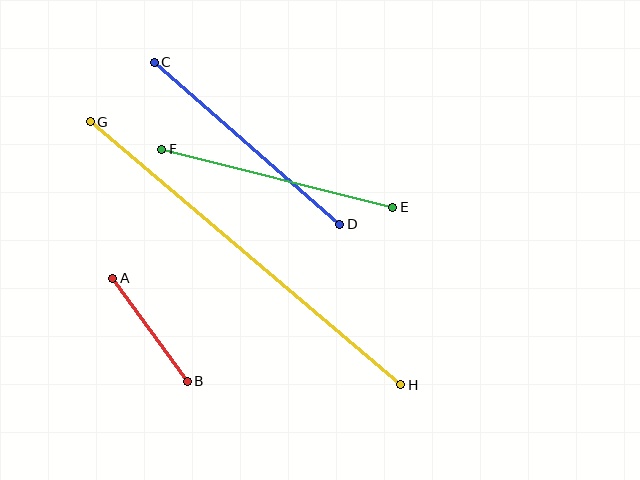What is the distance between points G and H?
The distance is approximately 407 pixels.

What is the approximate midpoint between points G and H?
The midpoint is at approximately (246, 253) pixels.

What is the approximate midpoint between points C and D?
The midpoint is at approximately (247, 143) pixels.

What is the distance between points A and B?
The distance is approximately 127 pixels.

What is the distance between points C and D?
The distance is approximately 246 pixels.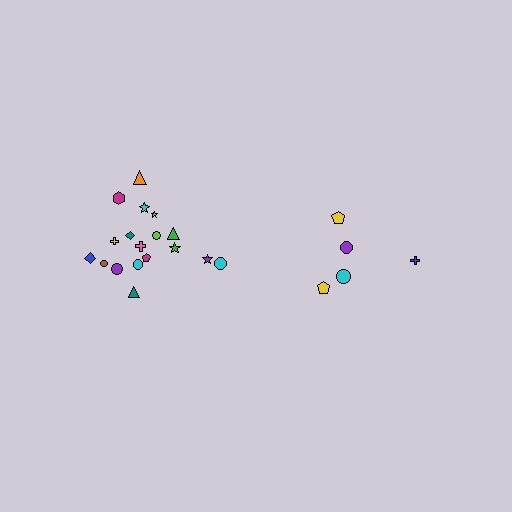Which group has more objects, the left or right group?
The left group.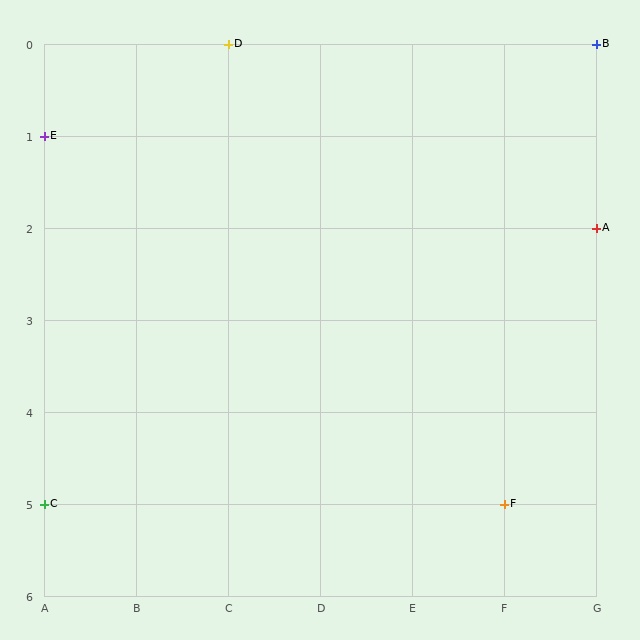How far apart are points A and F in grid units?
Points A and F are 1 column and 3 rows apart (about 3.2 grid units diagonally).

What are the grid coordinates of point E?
Point E is at grid coordinates (A, 1).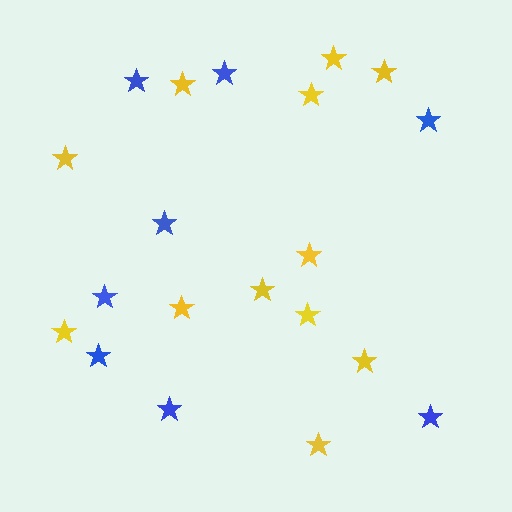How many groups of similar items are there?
There are 2 groups: one group of yellow stars (12) and one group of blue stars (8).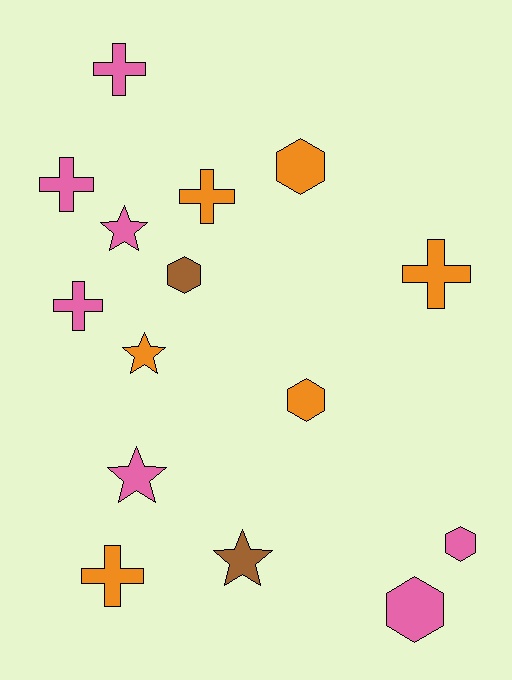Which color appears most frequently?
Pink, with 7 objects.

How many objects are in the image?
There are 15 objects.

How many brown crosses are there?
There are no brown crosses.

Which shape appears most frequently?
Cross, with 6 objects.